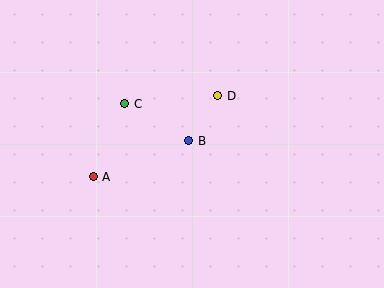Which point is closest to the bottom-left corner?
Point A is closest to the bottom-left corner.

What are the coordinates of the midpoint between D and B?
The midpoint between D and B is at (203, 118).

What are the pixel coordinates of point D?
Point D is at (218, 96).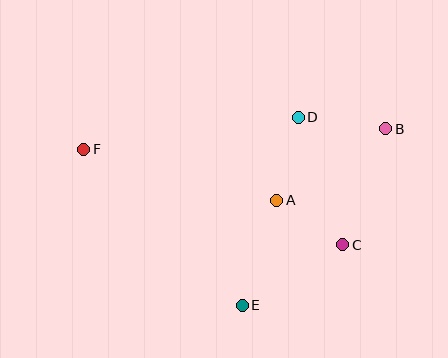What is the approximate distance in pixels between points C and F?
The distance between C and F is approximately 276 pixels.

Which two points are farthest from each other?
Points B and F are farthest from each other.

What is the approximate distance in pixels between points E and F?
The distance between E and F is approximately 222 pixels.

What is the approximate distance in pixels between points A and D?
The distance between A and D is approximately 85 pixels.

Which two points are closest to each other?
Points A and C are closest to each other.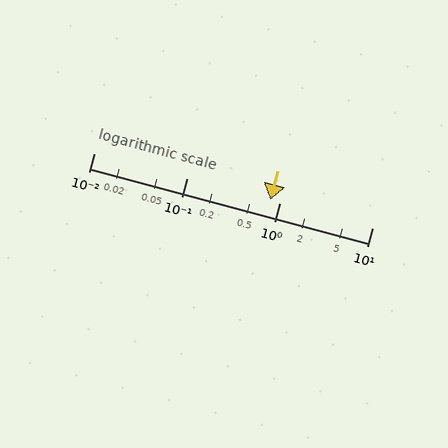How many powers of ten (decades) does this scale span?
The scale spans 3 decades, from 0.01 to 10.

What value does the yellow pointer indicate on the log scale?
The pointer indicates approximately 0.79.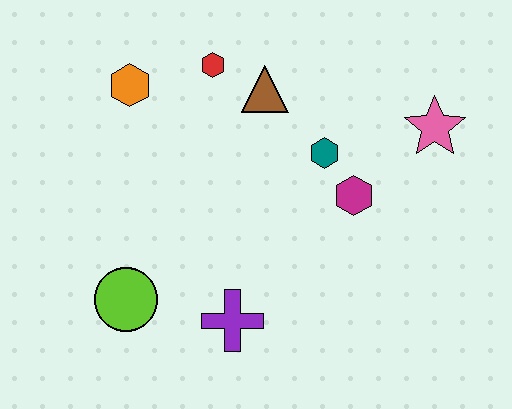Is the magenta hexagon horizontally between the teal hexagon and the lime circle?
No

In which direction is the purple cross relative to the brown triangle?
The purple cross is below the brown triangle.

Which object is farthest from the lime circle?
The pink star is farthest from the lime circle.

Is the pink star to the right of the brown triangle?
Yes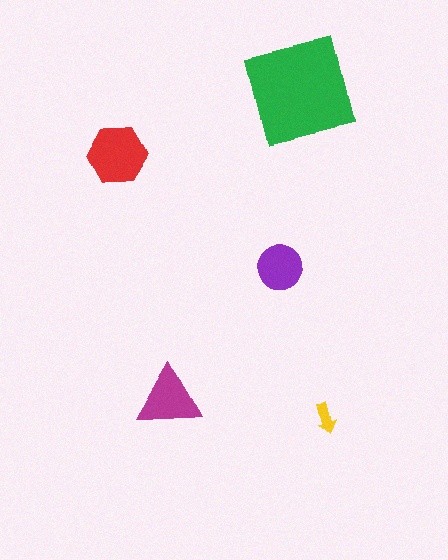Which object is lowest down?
The yellow arrow is bottommost.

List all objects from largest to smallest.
The green square, the red hexagon, the magenta triangle, the purple circle, the yellow arrow.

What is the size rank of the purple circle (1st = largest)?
4th.